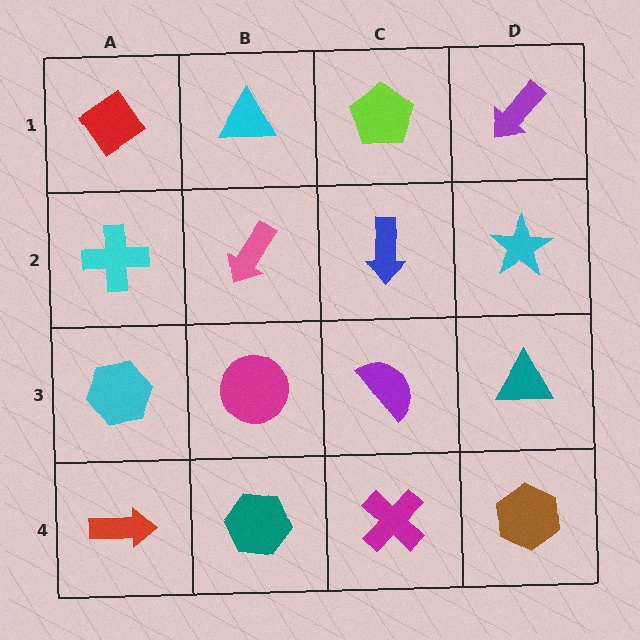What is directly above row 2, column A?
A red diamond.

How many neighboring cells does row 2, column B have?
4.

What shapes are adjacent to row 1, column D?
A cyan star (row 2, column D), a lime pentagon (row 1, column C).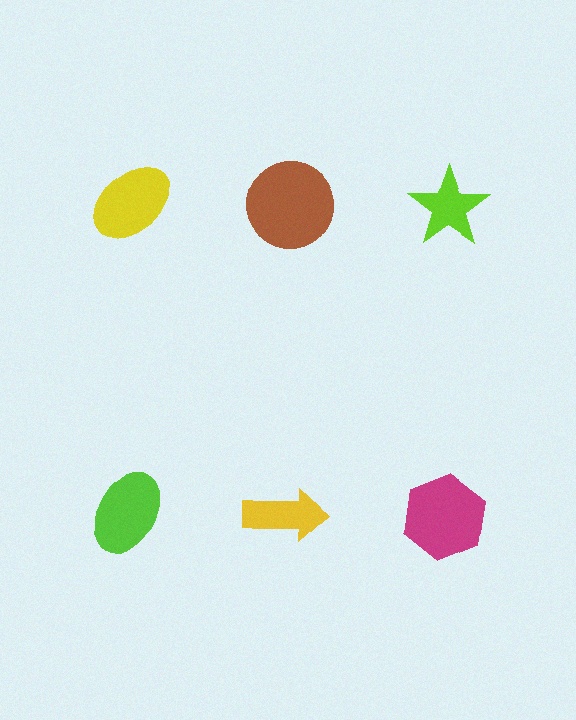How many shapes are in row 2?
3 shapes.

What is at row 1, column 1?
A yellow ellipse.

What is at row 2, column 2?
A yellow arrow.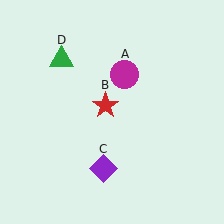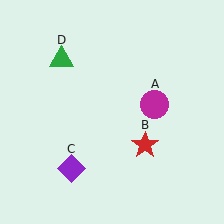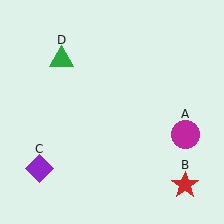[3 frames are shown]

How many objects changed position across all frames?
3 objects changed position: magenta circle (object A), red star (object B), purple diamond (object C).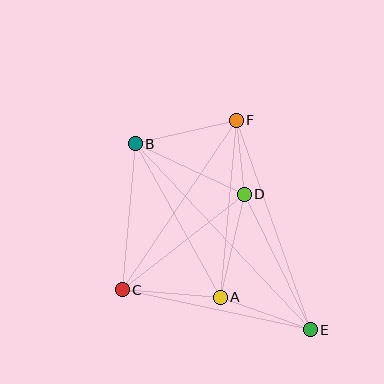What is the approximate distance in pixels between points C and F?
The distance between C and F is approximately 205 pixels.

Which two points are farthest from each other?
Points B and E are farthest from each other.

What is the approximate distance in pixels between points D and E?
The distance between D and E is approximately 151 pixels.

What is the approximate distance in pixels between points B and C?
The distance between B and C is approximately 147 pixels.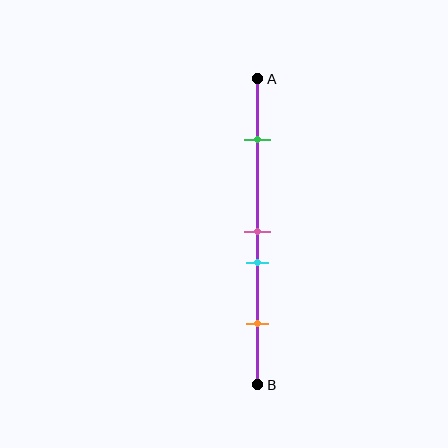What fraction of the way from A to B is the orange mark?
The orange mark is approximately 80% (0.8) of the way from A to B.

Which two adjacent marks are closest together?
The pink and cyan marks are the closest adjacent pair.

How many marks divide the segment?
There are 4 marks dividing the segment.